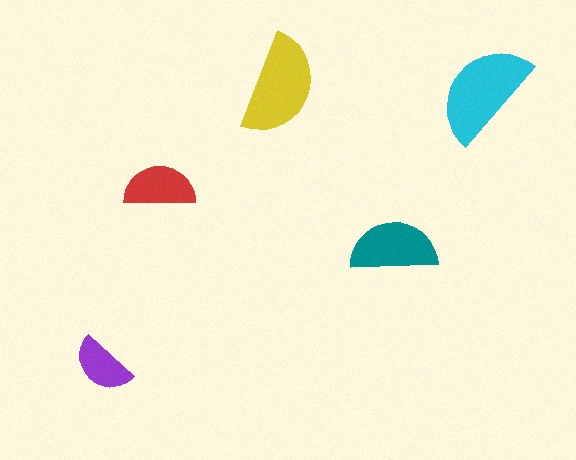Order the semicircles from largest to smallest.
the cyan one, the yellow one, the teal one, the red one, the purple one.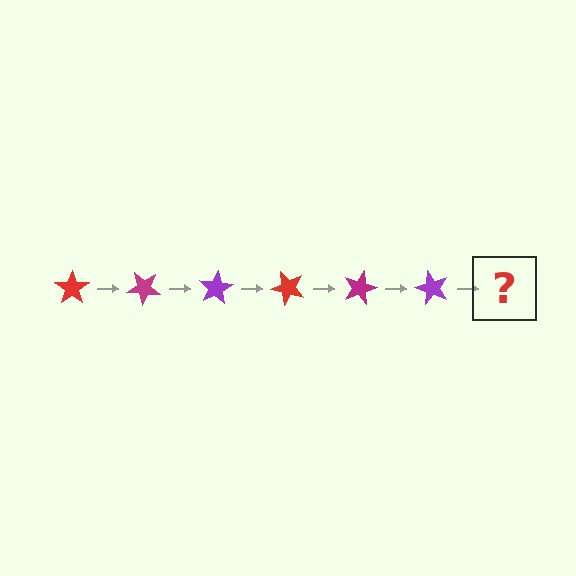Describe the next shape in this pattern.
It should be a red star, rotated 240 degrees from the start.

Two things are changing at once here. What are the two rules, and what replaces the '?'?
The two rules are that it rotates 40 degrees each step and the color cycles through red, magenta, and purple. The '?' should be a red star, rotated 240 degrees from the start.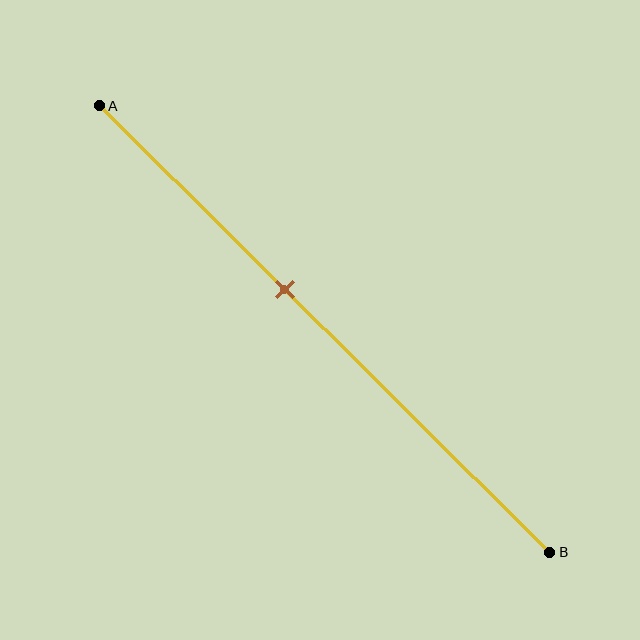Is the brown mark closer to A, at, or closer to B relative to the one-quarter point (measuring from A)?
The brown mark is closer to point B than the one-quarter point of segment AB.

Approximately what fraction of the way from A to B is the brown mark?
The brown mark is approximately 40% of the way from A to B.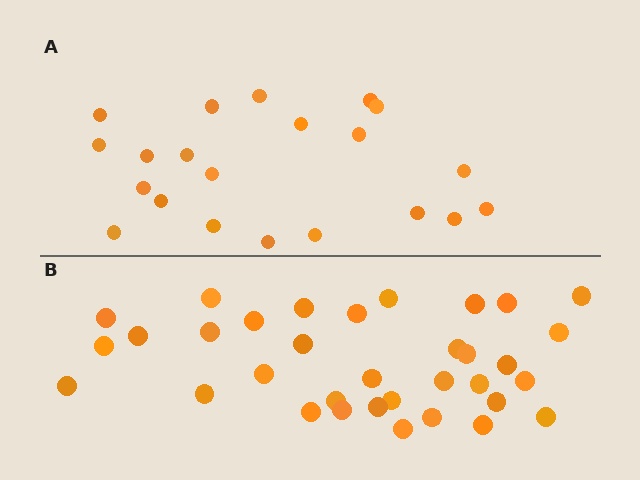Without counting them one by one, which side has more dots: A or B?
Region B (the bottom region) has more dots.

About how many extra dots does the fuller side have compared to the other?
Region B has approximately 15 more dots than region A.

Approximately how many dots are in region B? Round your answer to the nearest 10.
About 30 dots. (The exact count is 34, which rounds to 30.)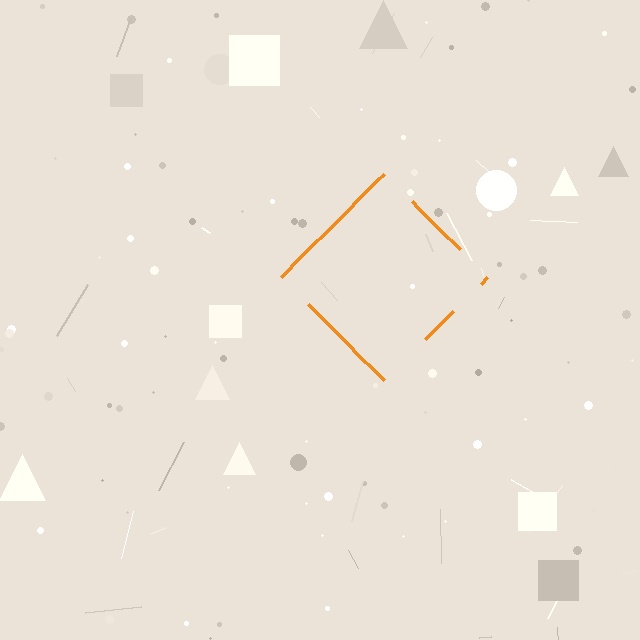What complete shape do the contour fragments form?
The contour fragments form a diamond.